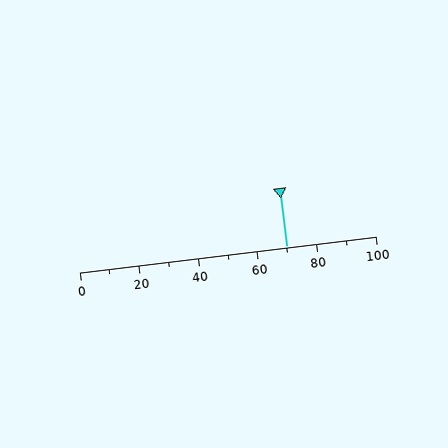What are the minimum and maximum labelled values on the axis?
The axis runs from 0 to 100.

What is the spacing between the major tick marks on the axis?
The major ticks are spaced 20 apart.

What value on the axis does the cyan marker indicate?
The marker indicates approximately 70.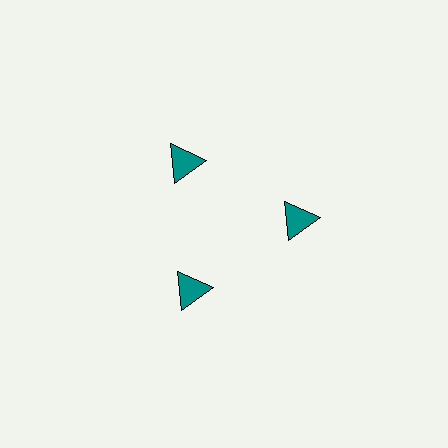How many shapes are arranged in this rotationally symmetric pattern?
There are 3 shapes, arranged in 3 groups of 1.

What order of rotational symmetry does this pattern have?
This pattern has 3-fold rotational symmetry.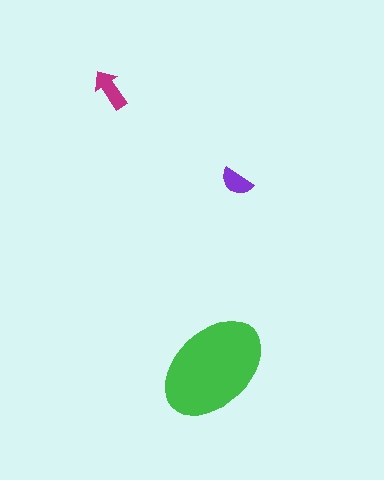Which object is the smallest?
The purple semicircle.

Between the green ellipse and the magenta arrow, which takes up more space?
The green ellipse.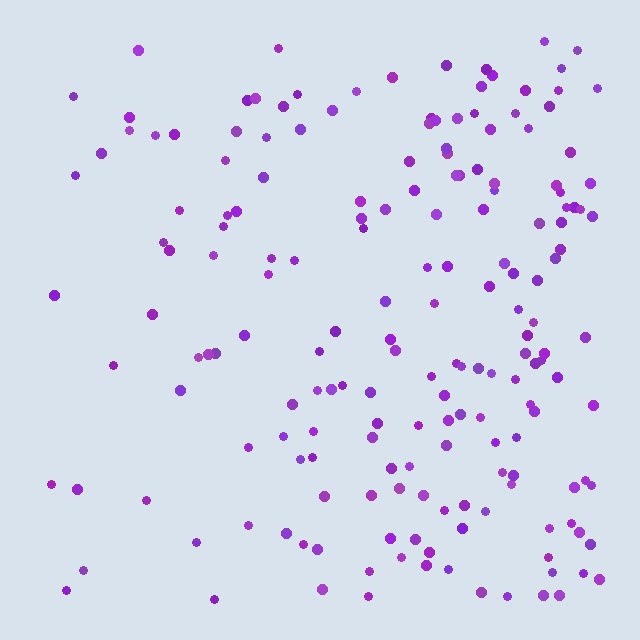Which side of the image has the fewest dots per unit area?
The left.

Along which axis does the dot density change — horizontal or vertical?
Horizontal.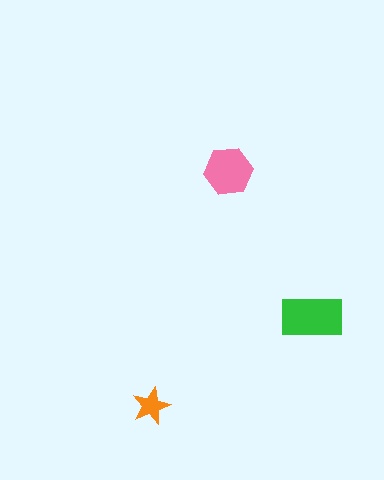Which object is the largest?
The green rectangle.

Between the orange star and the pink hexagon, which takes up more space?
The pink hexagon.